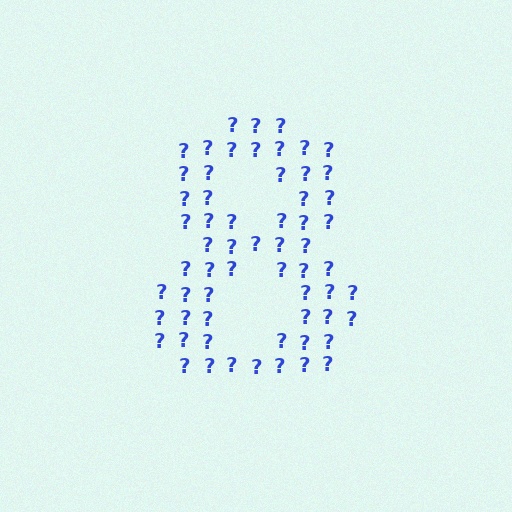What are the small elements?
The small elements are question marks.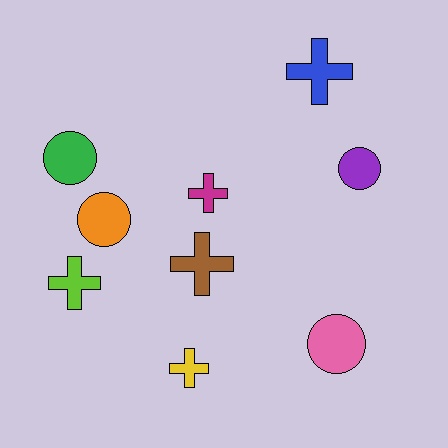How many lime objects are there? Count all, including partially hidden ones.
There is 1 lime object.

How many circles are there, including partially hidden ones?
There are 4 circles.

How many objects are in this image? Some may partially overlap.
There are 9 objects.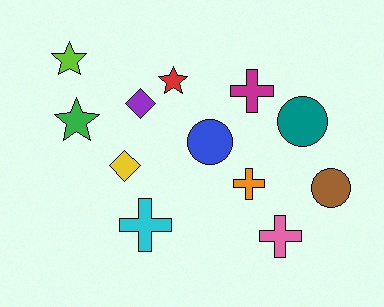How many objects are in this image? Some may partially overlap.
There are 12 objects.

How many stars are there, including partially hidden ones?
There are 3 stars.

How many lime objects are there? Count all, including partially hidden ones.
There is 1 lime object.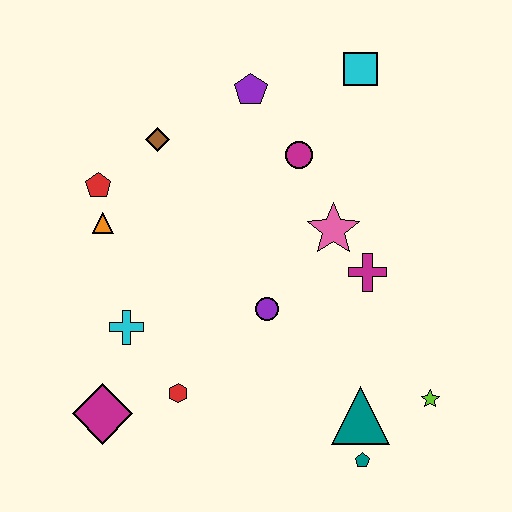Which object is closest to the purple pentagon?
The magenta circle is closest to the purple pentagon.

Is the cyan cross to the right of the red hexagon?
No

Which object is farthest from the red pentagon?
The lime star is farthest from the red pentagon.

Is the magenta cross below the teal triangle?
No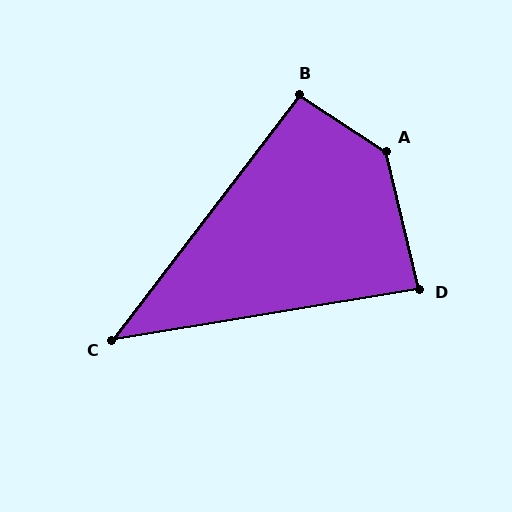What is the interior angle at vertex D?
Approximately 86 degrees (approximately right).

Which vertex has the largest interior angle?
A, at approximately 137 degrees.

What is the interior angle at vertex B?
Approximately 94 degrees (approximately right).